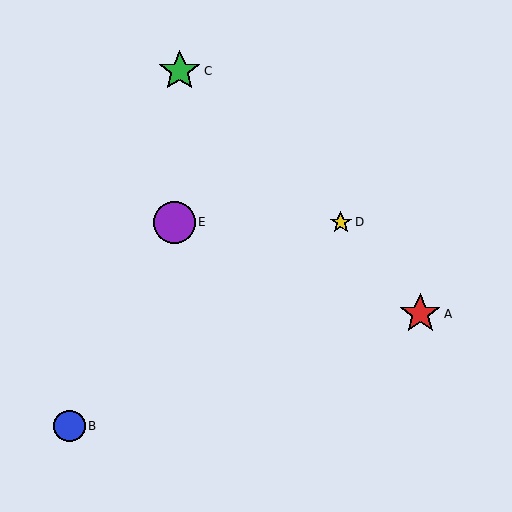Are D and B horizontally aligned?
No, D is at y≈222 and B is at y≈426.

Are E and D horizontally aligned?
Yes, both are at y≈222.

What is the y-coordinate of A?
Object A is at y≈314.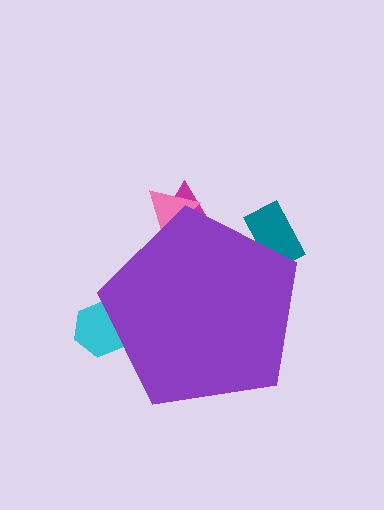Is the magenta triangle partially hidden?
Yes, the magenta triangle is partially hidden behind the purple pentagon.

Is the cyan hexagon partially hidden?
Yes, the cyan hexagon is partially hidden behind the purple pentagon.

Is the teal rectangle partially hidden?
Yes, the teal rectangle is partially hidden behind the purple pentagon.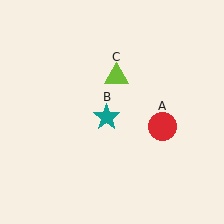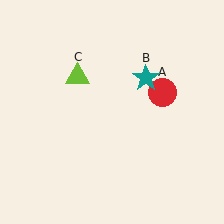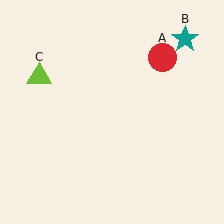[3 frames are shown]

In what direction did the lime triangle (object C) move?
The lime triangle (object C) moved left.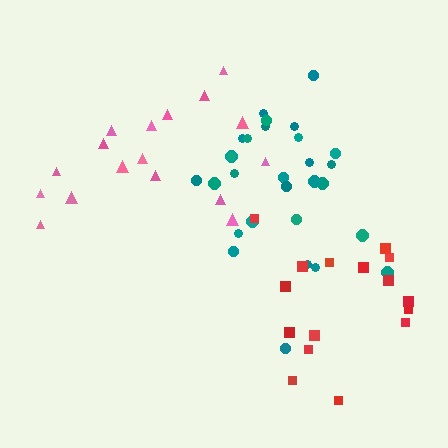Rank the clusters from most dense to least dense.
teal, pink, red.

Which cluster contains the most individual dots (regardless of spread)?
Teal (29).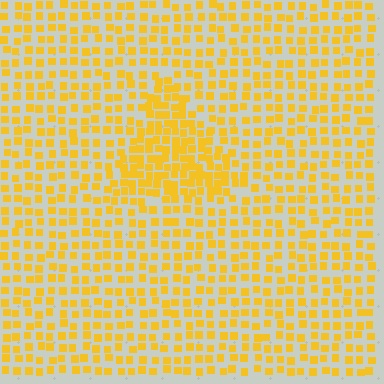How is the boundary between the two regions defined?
The boundary is defined by a change in element density (approximately 1.8x ratio). All elements are the same color, size, and shape.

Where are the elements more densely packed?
The elements are more densely packed inside the triangle boundary.